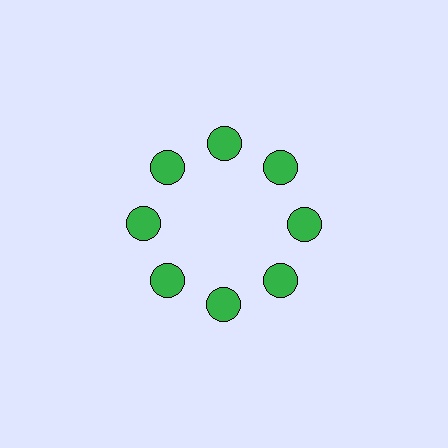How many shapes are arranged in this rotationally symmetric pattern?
There are 8 shapes, arranged in 8 groups of 1.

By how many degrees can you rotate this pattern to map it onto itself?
The pattern maps onto itself every 45 degrees of rotation.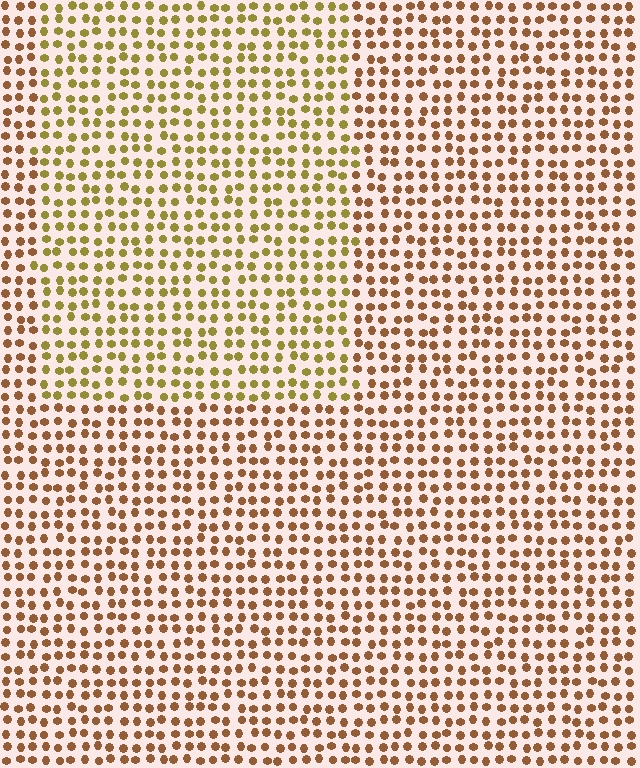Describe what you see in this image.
The image is filled with small brown elements in a uniform arrangement. A rectangle-shaped region is visible where the elements are tinted to a slightly different hue, forming a subtle color boundary.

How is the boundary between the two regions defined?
The boundary is defined purely by a slight shift in hue (about 32 degrees). Spacing, size, and orientation are identical on both sides.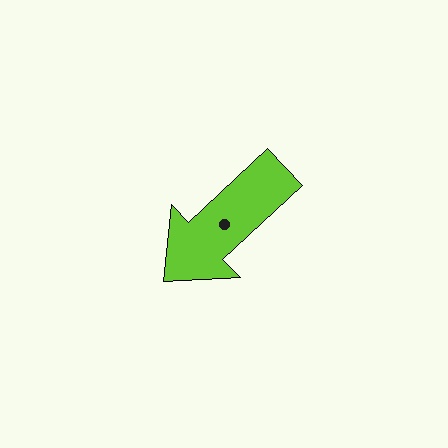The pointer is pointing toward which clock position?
Roughly 8 o'clock.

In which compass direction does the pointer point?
Southwest.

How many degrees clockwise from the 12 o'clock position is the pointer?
Approximately 227 degrees.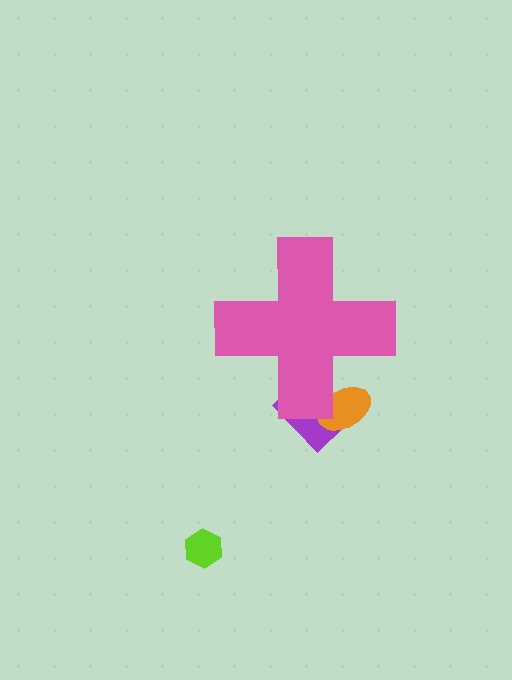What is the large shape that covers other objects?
A pink cross.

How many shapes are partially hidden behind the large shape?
2 shapes are partially hidden.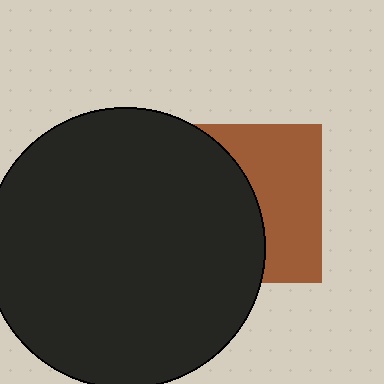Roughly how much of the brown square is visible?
About half of it is visible (roughly 46%).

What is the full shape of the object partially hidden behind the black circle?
The partially hidden object is a brown square.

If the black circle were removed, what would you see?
You would see the complete brown square.